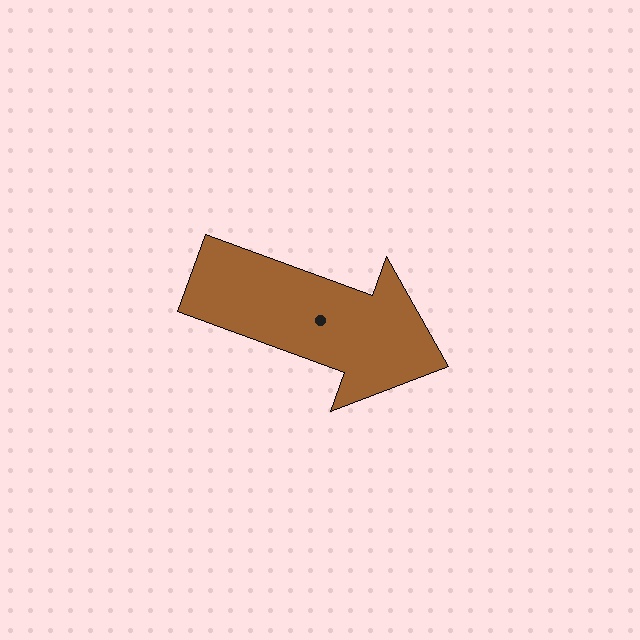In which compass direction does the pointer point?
East.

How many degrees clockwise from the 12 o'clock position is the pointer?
Approximately 110 degrees.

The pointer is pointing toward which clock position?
Roughly 4 o'clock.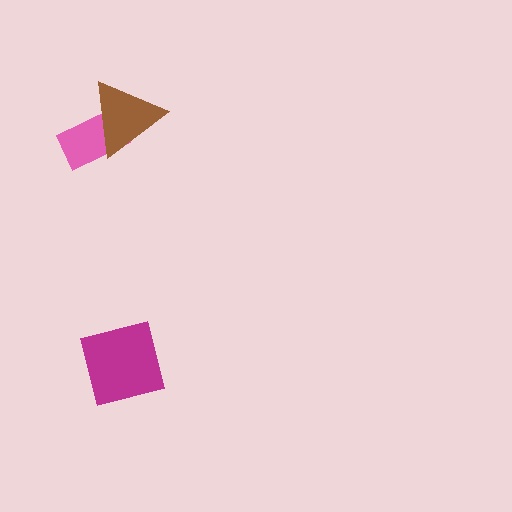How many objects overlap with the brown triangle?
1 object overlaps with the brown triangle.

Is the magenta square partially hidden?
No, no other shape covers it.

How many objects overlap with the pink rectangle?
1 object overlaps with the pink rectangle.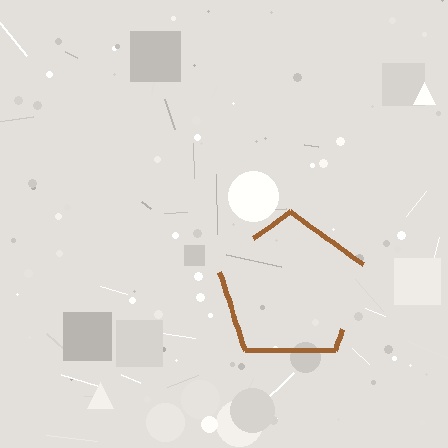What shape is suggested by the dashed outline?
The dashed outline suggests a pentagon.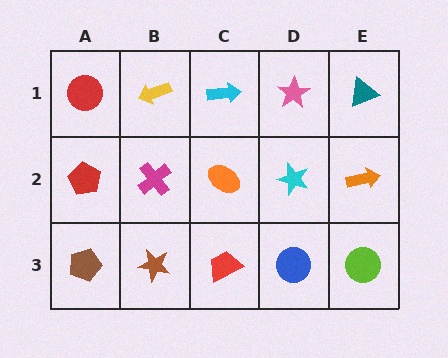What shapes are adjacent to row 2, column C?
A cyan arrow (row 1, column C), a red trapezoid (row 3, column C), a magenta cross (row 2, column B), a cyan star (row 2, column D).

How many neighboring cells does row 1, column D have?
3.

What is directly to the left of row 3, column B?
A brown pentagon.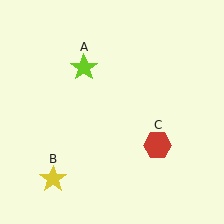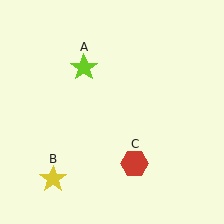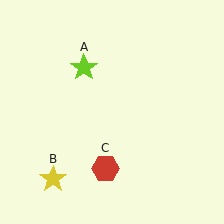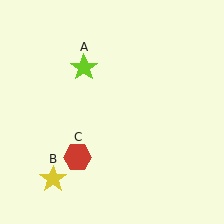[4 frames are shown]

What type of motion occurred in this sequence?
The red hexagon (object C) rotated clockwise around the center of the scene.